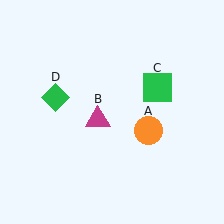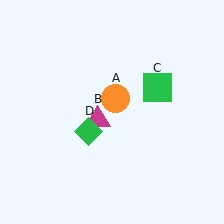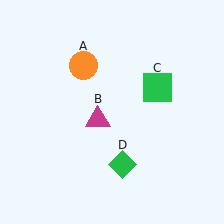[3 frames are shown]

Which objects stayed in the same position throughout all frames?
Magenta triangle (object B) and green square (object C) remained stationary.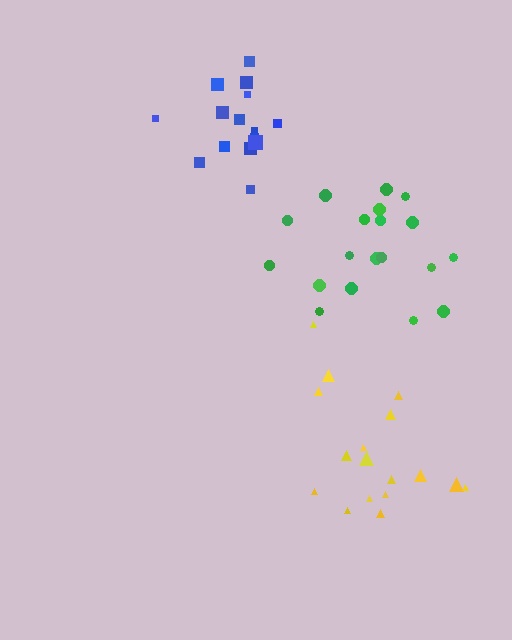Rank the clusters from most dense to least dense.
blue, green, yellow.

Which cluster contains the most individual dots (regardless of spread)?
Green (19).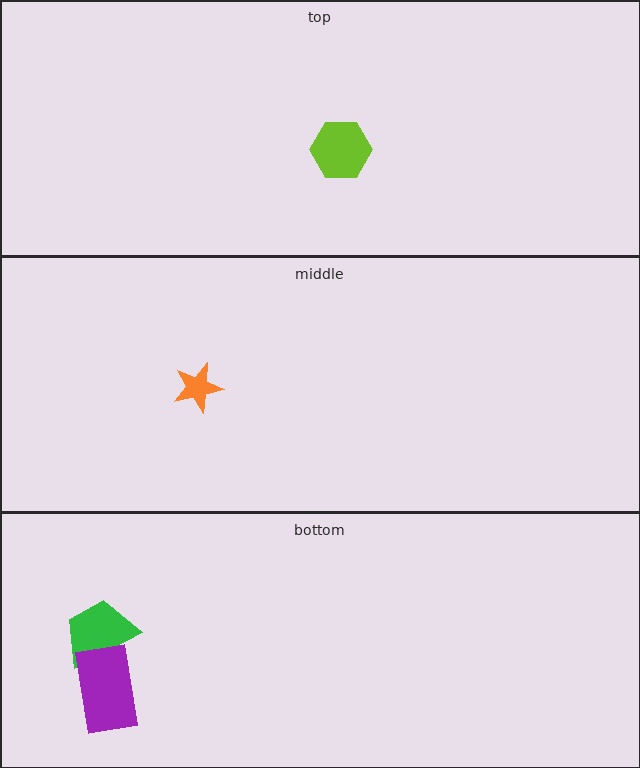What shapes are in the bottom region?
The green trapezoid, the purple rectangle.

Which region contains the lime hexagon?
The top region.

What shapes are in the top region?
The lime hexagon.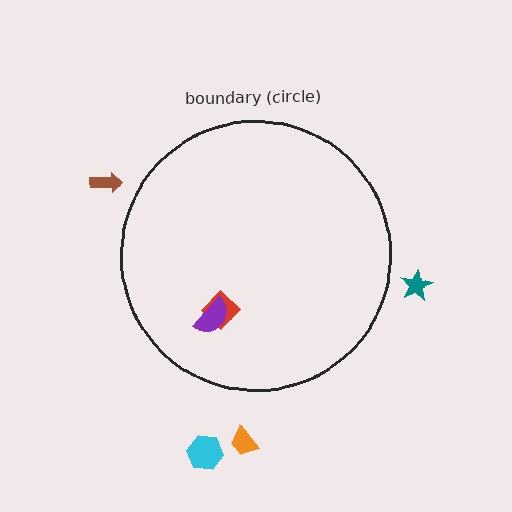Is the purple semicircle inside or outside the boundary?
Inside.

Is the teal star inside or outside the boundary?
Outside.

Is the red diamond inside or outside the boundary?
Inside.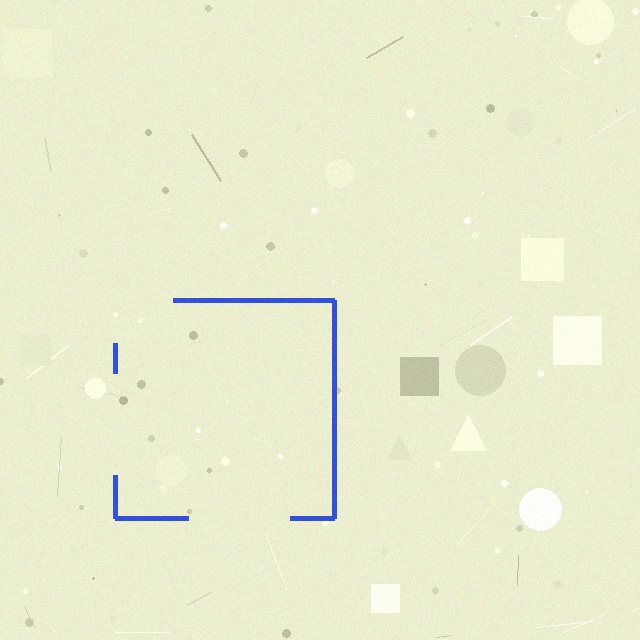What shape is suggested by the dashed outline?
The dashed outline suggests a square.